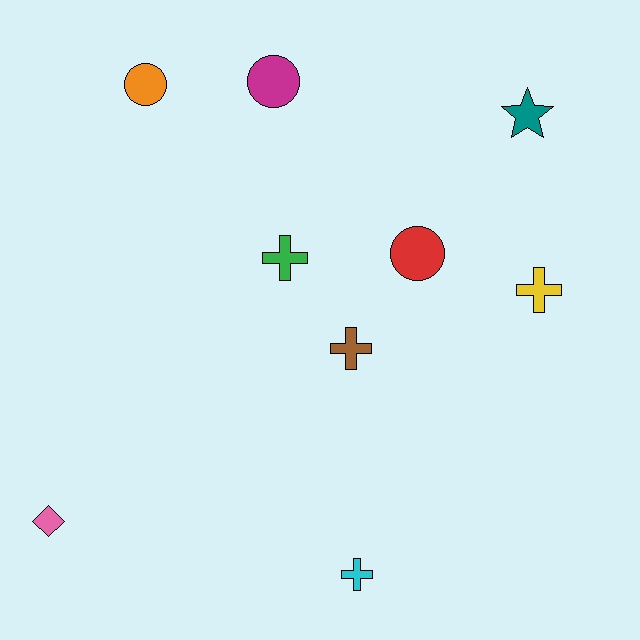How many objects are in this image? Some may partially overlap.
There are 9 objects.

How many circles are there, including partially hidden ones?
There are 3 circles.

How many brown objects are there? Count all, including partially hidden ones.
There is 1 brown object.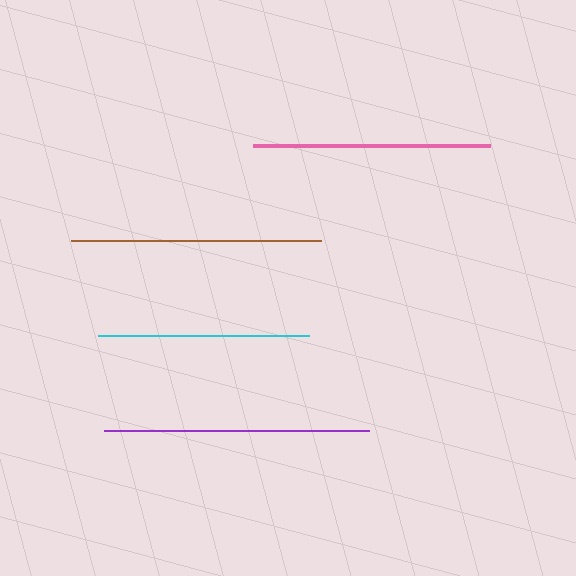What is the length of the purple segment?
The purple segment is approximately 265 pixels long.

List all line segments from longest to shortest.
From longest to shortest: purple, brown, pink, cyan.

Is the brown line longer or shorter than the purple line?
The purple line is longer than the brown line.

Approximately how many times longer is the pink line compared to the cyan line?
The pink line is approximately 1.1 times the length of the cyan line.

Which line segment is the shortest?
The cyan line is the shortest at approximately 211 pixels.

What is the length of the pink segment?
The pink segment is approximately 237 pixels long.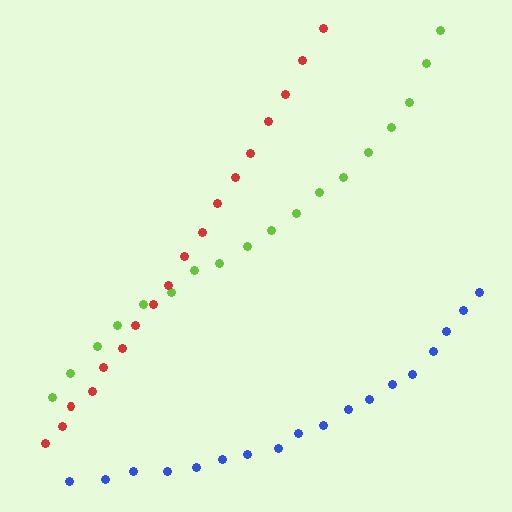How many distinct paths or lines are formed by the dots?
There are 3 distinct paths.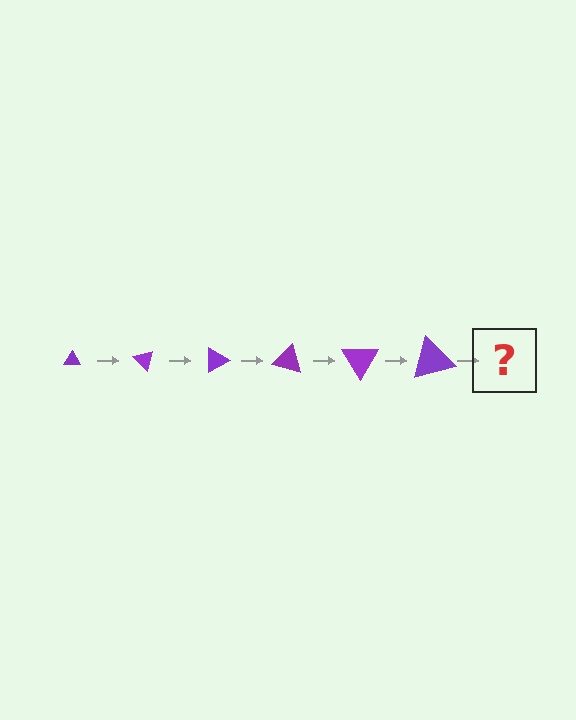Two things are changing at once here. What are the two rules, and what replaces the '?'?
The two rules are that the triangle grows larger each step and it rotates 45 degrees each step. The '?' should be a triangle, larger than the previous one and rotated 270 degrees from the start.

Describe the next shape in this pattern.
It should be a triangle, larger than the previous one and rotated 270 degrees from the start.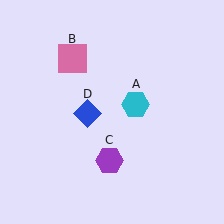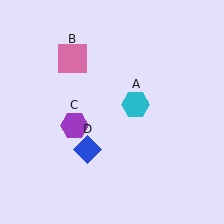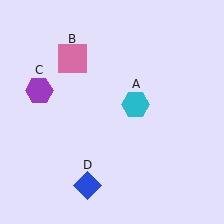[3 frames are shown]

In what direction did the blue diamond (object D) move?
The blue diamond (object D) moved down.